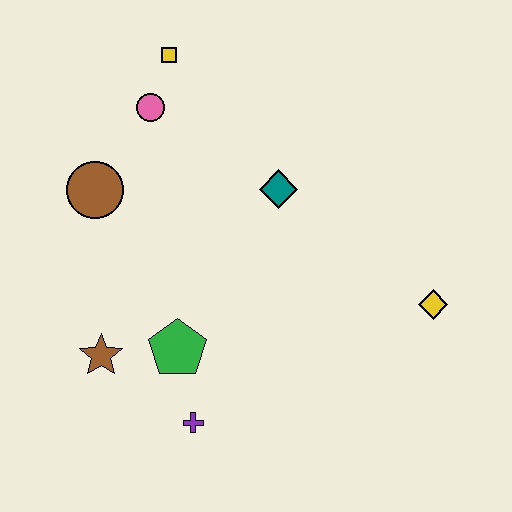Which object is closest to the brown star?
The green pentagon is closest to the brown star.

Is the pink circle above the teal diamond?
Yes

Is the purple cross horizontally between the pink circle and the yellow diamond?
Yes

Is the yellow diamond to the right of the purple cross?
Yes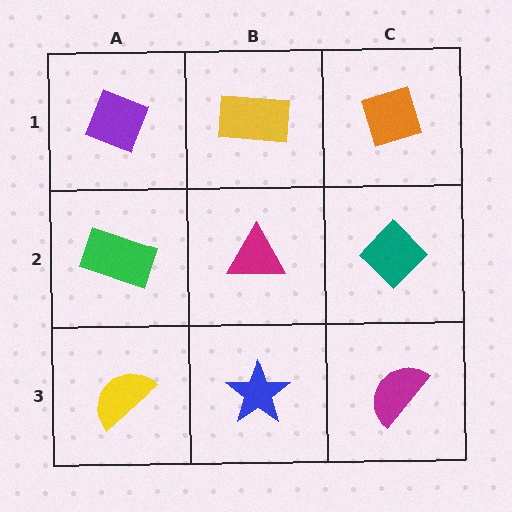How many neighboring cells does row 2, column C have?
3.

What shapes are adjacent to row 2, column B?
A yellow rectangle (row 1, column B), a blue star (row 3, column B), a green rectangle (row 2, column A), a teal diamond (row 2, column C).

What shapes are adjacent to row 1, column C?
A teal diamond (row 2, column C), a yellow rectangle (row 1, column B).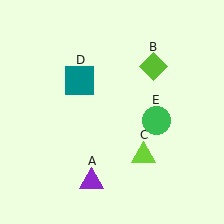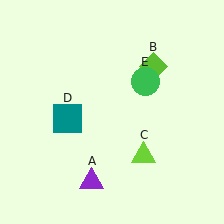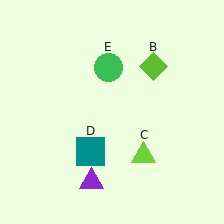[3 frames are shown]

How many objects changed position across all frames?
2 objects changed position: teal square (object D), green circle (object E).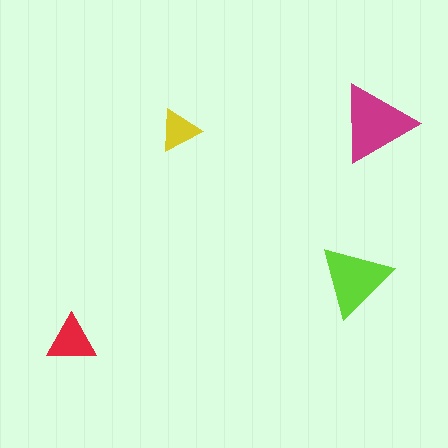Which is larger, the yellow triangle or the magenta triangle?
The magenta one.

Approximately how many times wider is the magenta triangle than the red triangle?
About 1.5 times wider.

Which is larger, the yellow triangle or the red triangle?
The red one.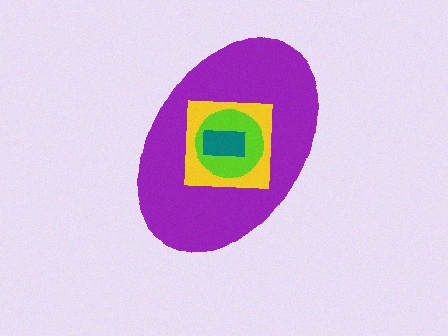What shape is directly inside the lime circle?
The teal rectangle.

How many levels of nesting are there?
4.